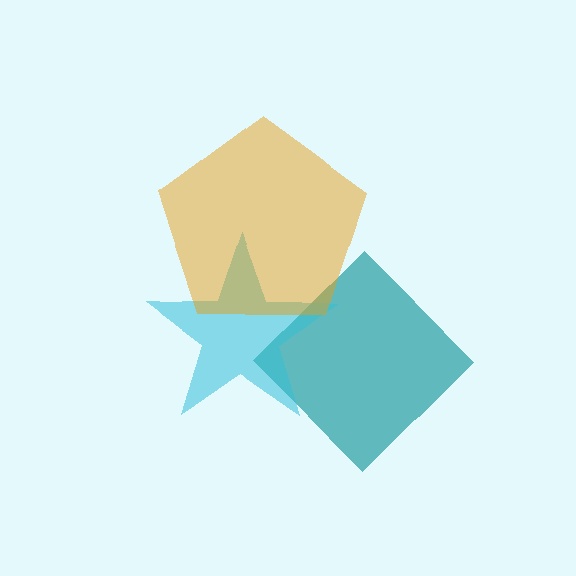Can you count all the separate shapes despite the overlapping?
Yes, there are 3 separate shapes.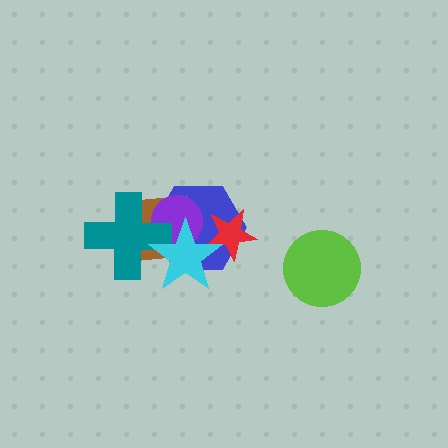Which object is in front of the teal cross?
The cyan star is in front of the teal cross.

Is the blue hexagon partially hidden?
Yes, it is partially covered by another shape.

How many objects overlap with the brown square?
4 objects overlap with the brown square.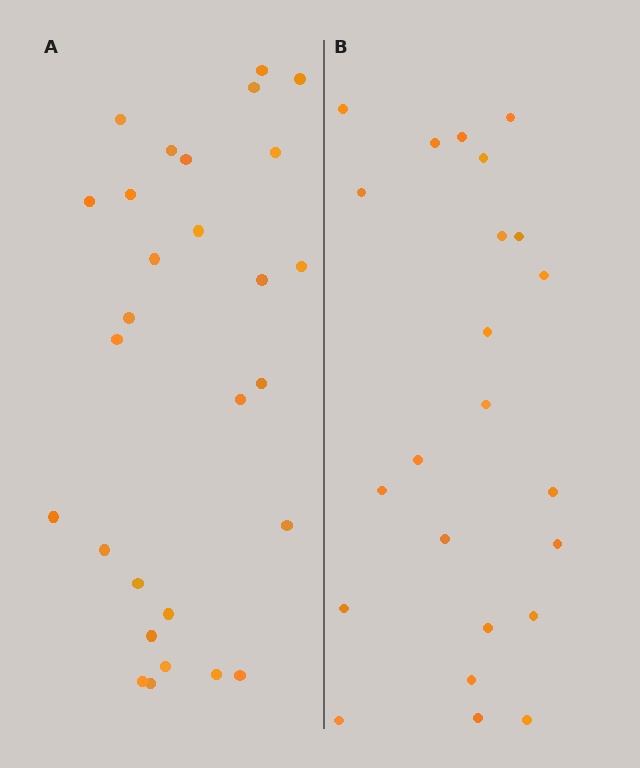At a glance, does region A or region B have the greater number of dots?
Region A (the left region) has more dots.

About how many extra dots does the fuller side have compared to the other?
Region A has about 5 more dots than region B.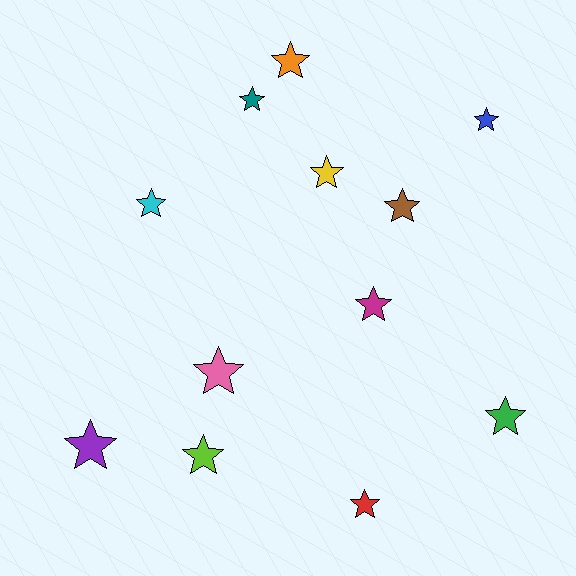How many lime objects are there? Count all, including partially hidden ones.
There is 1 lime object.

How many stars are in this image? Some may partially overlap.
There are 12 stars.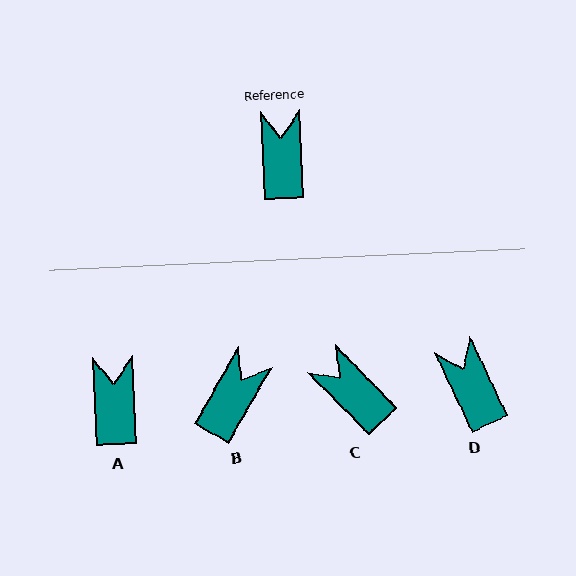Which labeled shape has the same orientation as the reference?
A.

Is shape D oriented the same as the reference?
No, it is off by about 23 degrees.